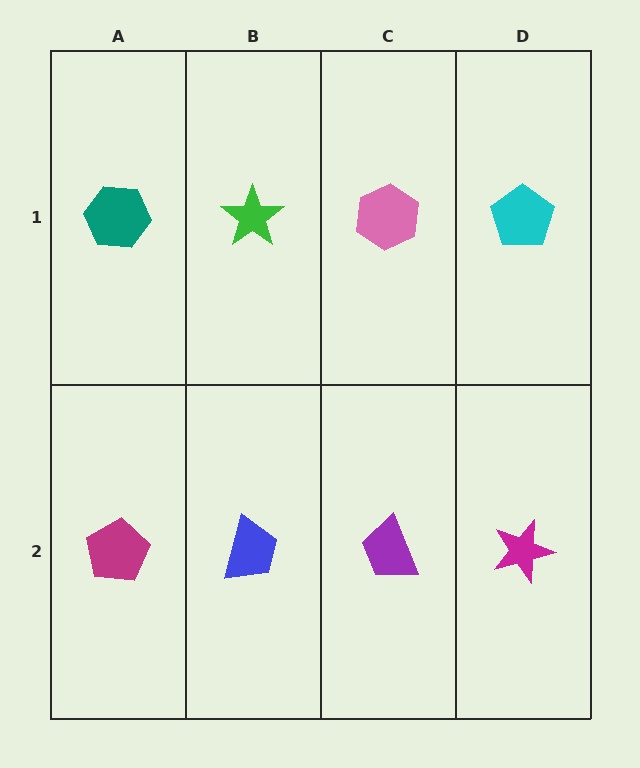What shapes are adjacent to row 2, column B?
A green star (row 1, column B), a magenta pentagon (row 2, column A), a purple trapezoid (row 2, column C).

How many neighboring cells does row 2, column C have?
3.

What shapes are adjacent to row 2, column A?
A teal hexagon (row 1, column A), a blue trapezoid (row 2, column B).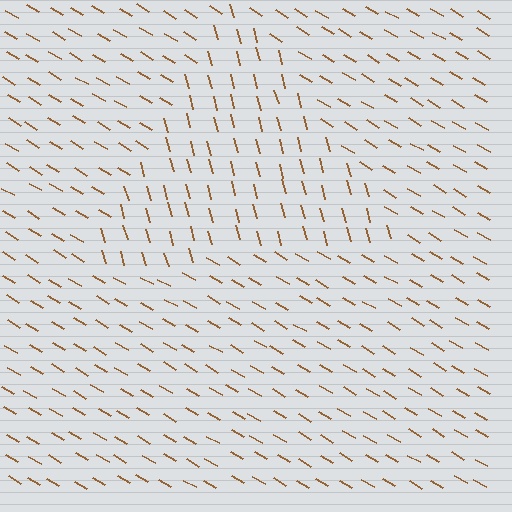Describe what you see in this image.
The image is filled with small brown line segments. A triangle region in the image has lines oriented differently from the surrounding lines, creating a visible texture boundary.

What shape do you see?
I see a triangle.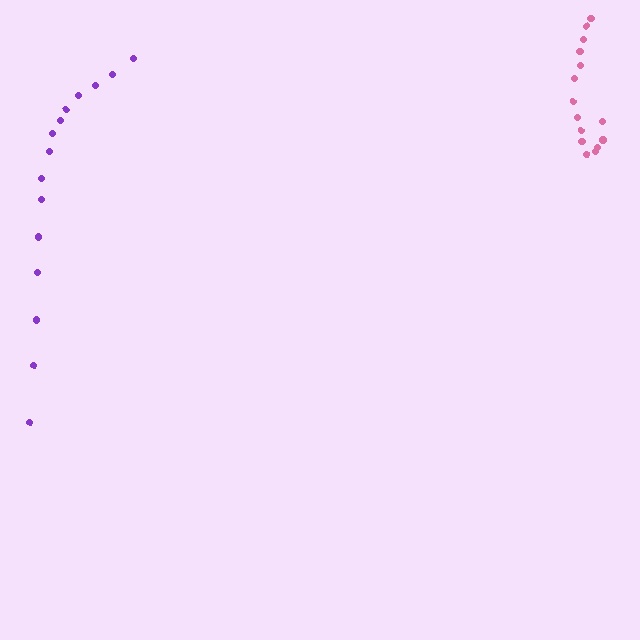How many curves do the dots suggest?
There are 2 distinct paths.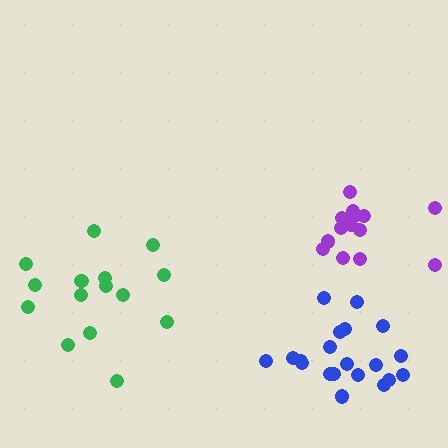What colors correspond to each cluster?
The clusters are colored: green, purple, blue.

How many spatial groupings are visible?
There are 3 spatial groupings.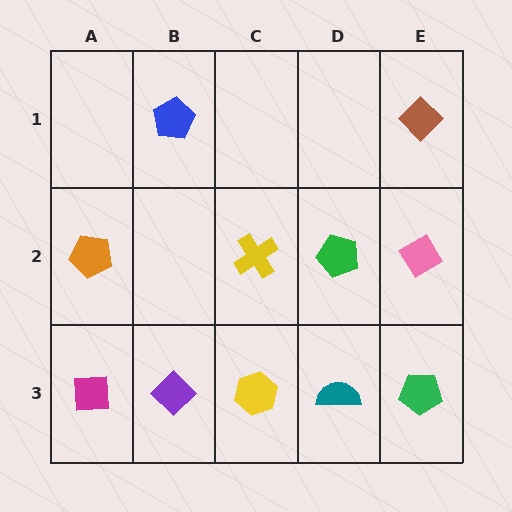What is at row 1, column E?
A brown diamond.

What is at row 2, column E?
A pink diamond.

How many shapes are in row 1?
2 shapes.